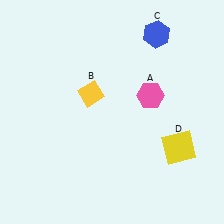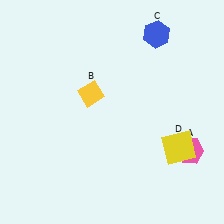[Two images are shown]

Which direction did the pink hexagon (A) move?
The pink hexagon (A) moved down.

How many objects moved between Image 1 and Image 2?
1 object moved between the two images.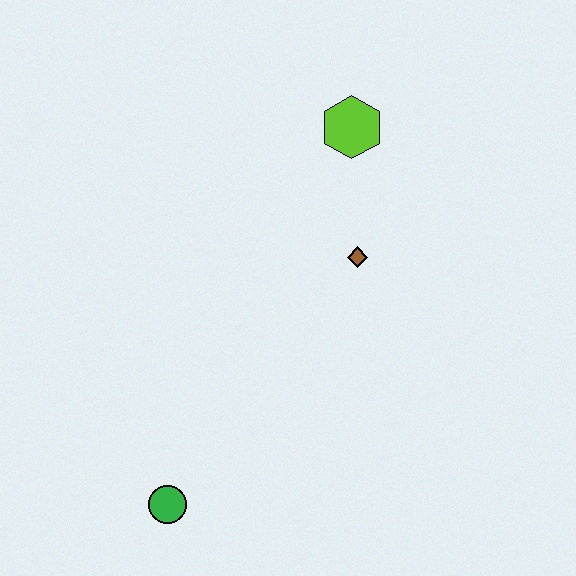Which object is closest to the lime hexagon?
The brown diamond is closest to the lime hexagon.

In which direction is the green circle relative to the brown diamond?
The green circle is below the brown diamond.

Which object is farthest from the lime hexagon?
The green circle is farthest from the lime hexagon.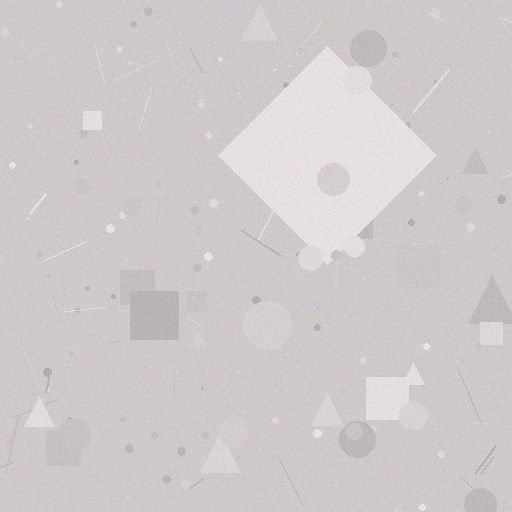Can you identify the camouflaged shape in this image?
The camouflaged shape is a diamond.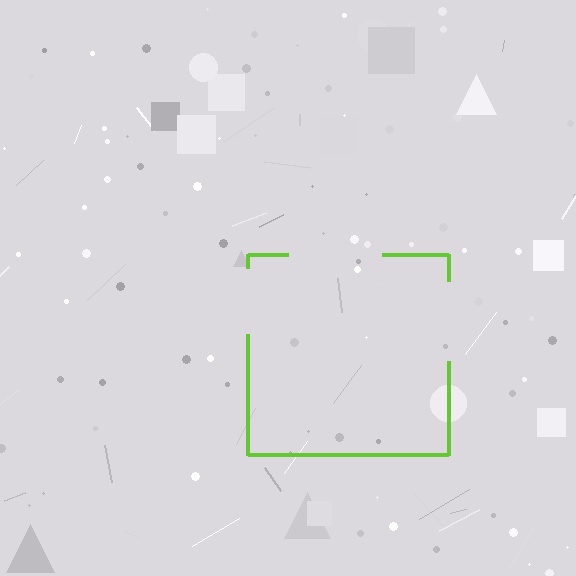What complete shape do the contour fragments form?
The contour fragments form a square.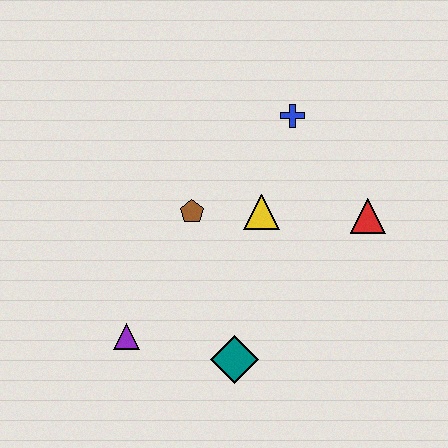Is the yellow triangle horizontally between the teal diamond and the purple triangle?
No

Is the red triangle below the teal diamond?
No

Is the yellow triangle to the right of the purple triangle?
Yes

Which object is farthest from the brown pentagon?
The red triangle is farthest from the brown pentagon.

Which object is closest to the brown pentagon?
The yellow triangle is closest to the brown pentagon.